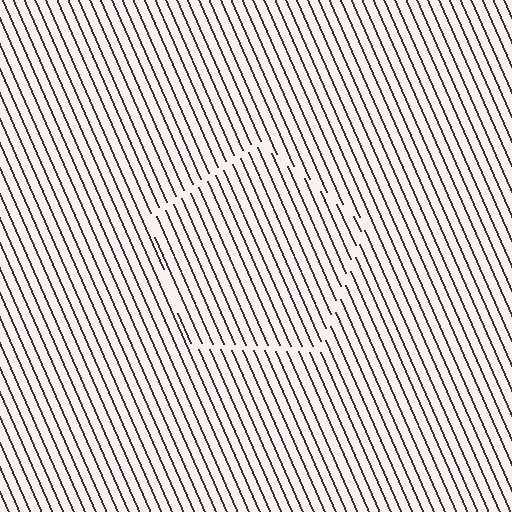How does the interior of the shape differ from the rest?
The interior of the shape contains the same grating, shifted by half a period — the contour is defined by the phase discontinuity where line-ends from the inner and outer gratings abut.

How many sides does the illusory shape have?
5 sides — the line-ends trace a pentagon.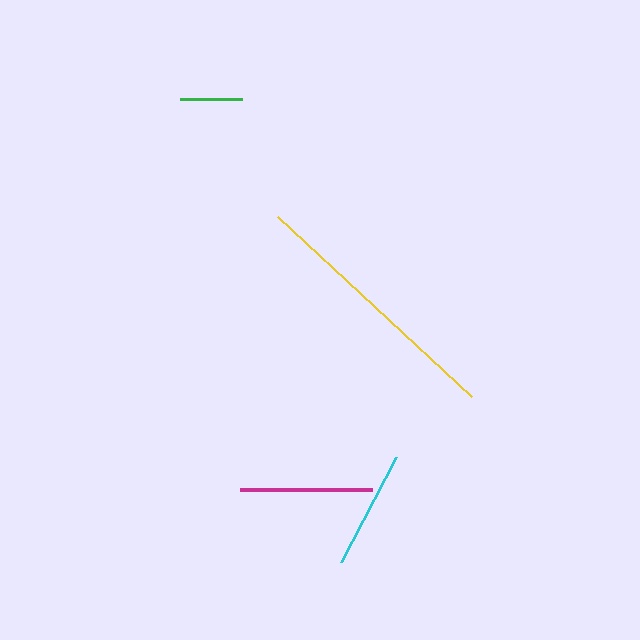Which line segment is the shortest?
The green line is the shortest at approximately 62 pixels.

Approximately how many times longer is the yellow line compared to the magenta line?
The yellow line is approximately 2.0 times the length of the magenta line.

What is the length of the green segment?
The green segment is approximately 62 pixels long.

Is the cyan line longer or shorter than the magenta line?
The magenta line is longer than the cyan line.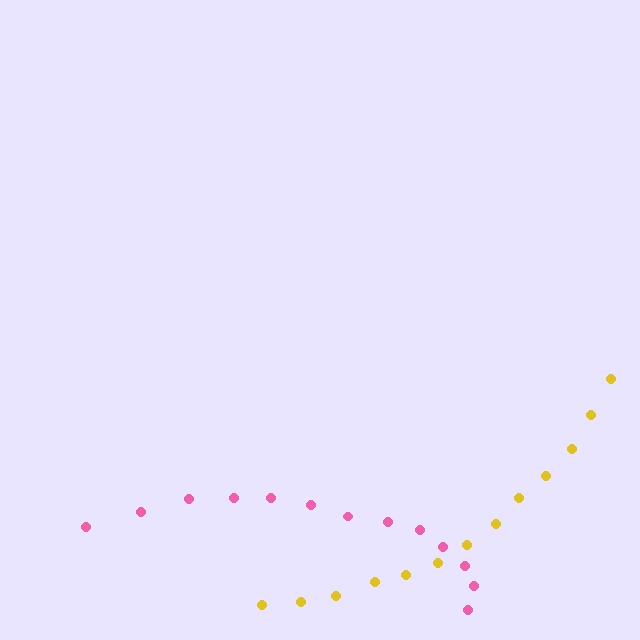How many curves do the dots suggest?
There are 2 distinct paths.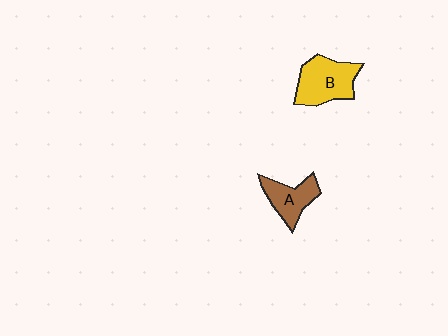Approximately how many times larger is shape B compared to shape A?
Approximately 1.4 times.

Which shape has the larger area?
Shape B (yellow).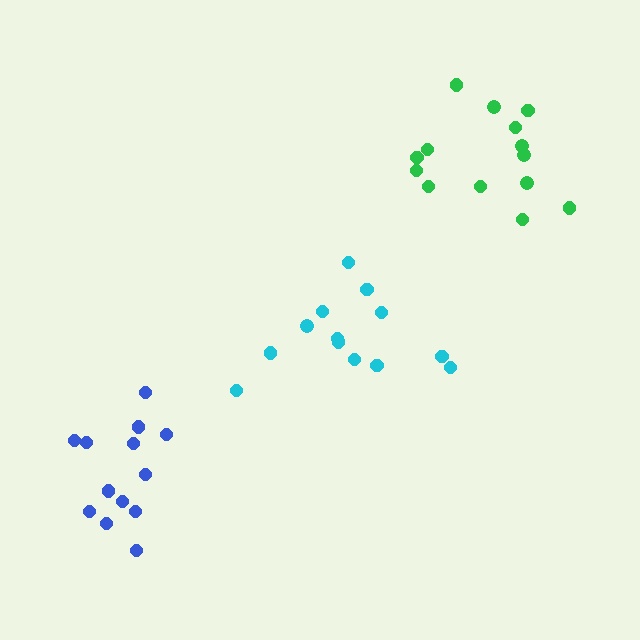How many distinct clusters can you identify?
There are 3 distinct clusters.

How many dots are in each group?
Group 1: 14 dots, Group 2: 13 dots, Group 3: 13 dots (40 total).